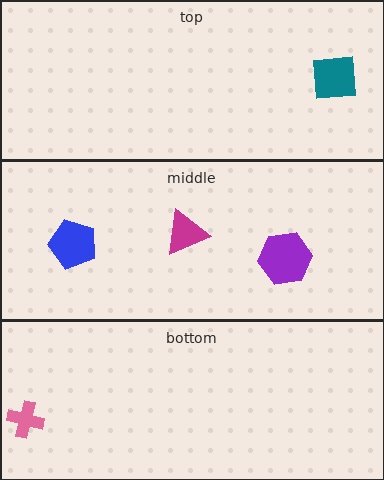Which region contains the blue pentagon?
The middle region.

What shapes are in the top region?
The teal square.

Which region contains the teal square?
The top region.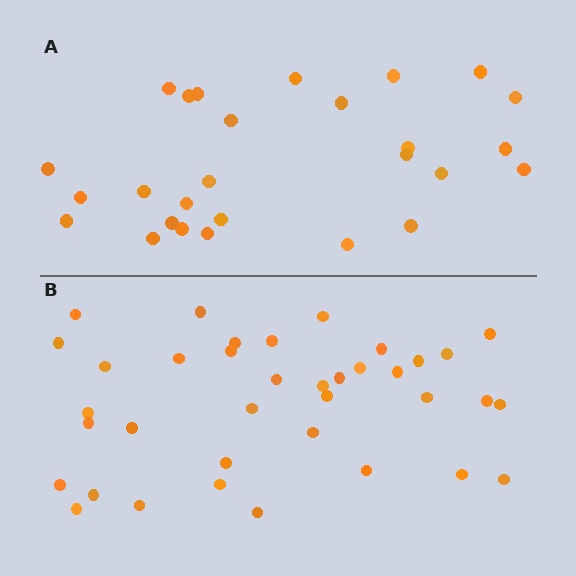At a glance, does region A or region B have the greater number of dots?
Region B (the bottom region) has more dots.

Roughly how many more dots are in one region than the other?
Region B has roughly 10 or so more dots than region A.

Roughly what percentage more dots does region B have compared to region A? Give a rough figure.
About 35% more.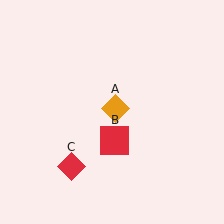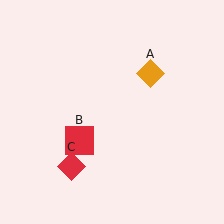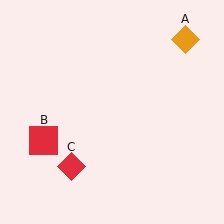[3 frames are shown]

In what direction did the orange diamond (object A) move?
The orange diamond (object A) moved up and to the right.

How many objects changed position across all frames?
2 objects changed position: orange diamond (object A), red square (object B).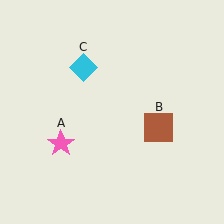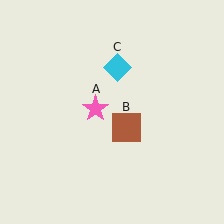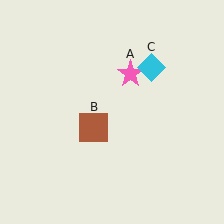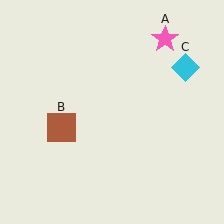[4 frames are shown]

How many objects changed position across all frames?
3 objects changed position: pink star (object A), brown square (object B), cyan diamond (object C).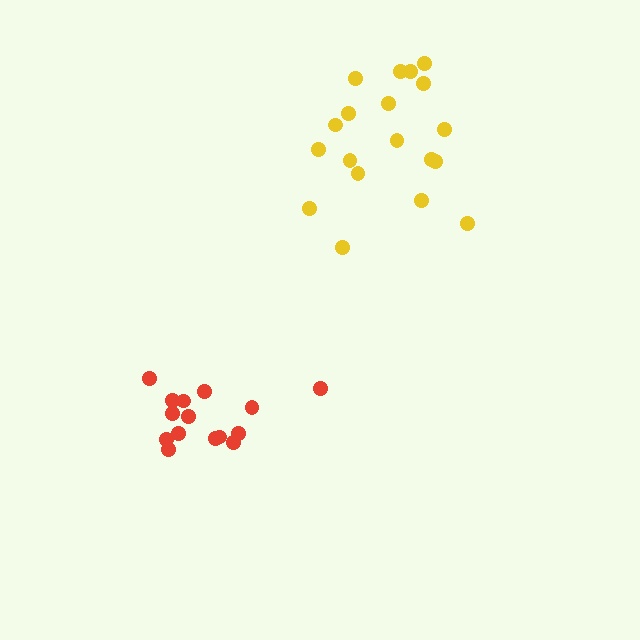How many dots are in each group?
Group 1: 19 dots, Group 2: 15 dots (34 total).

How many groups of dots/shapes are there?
There are 2 groups.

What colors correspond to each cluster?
The clusters are colored: yellow, red.